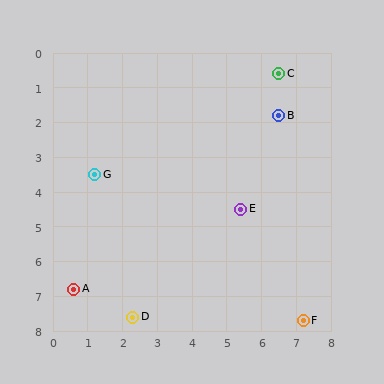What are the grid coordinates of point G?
Point G is at approximately (1.2, 3.5).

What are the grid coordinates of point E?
Point E is at approximately (5.4, 4.5).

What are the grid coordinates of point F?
Point F is at approximately (7.2, 7.7).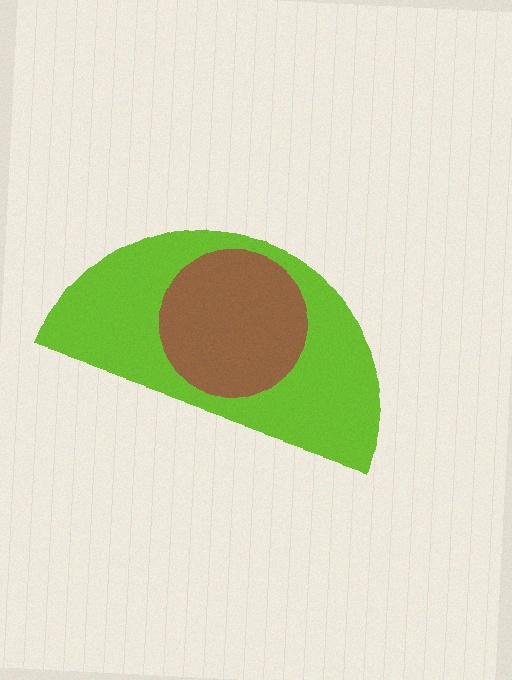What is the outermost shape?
The lime semicircle.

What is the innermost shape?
The brown circle.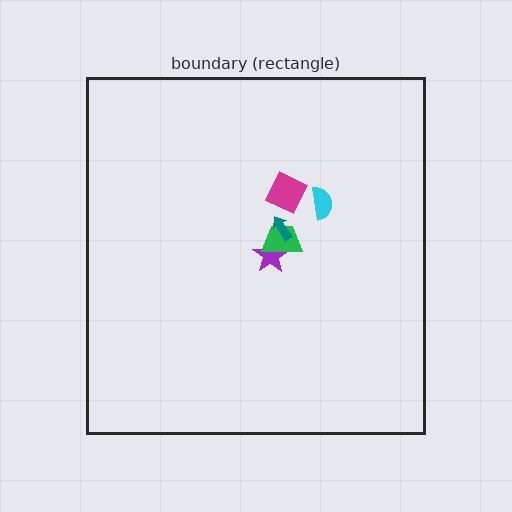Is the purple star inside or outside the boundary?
Inside.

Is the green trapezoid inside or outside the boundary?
Inside.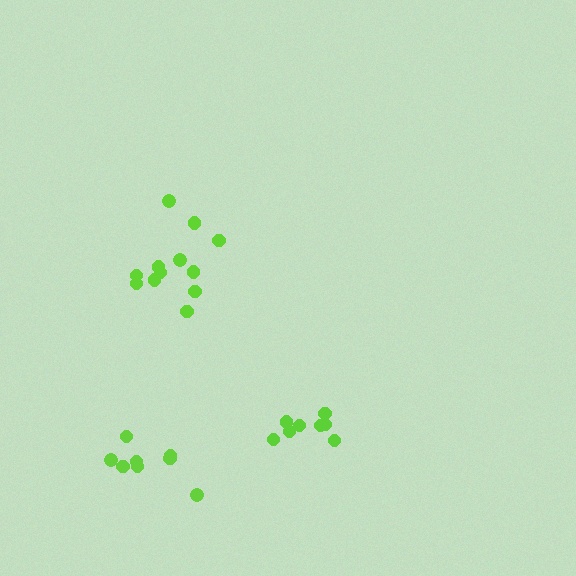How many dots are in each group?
Group 1: 8 dots, Group 2: 8 dots, Group 3: 12 dots (28 total).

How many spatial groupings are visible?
There are 3 spatial groupings.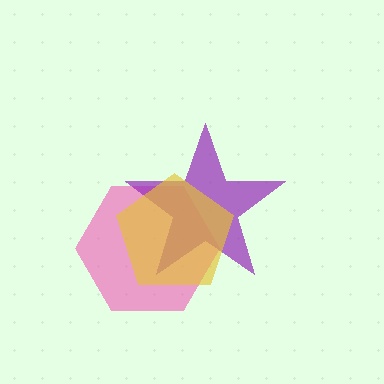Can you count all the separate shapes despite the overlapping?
Yes, there are 3 separate shapes.